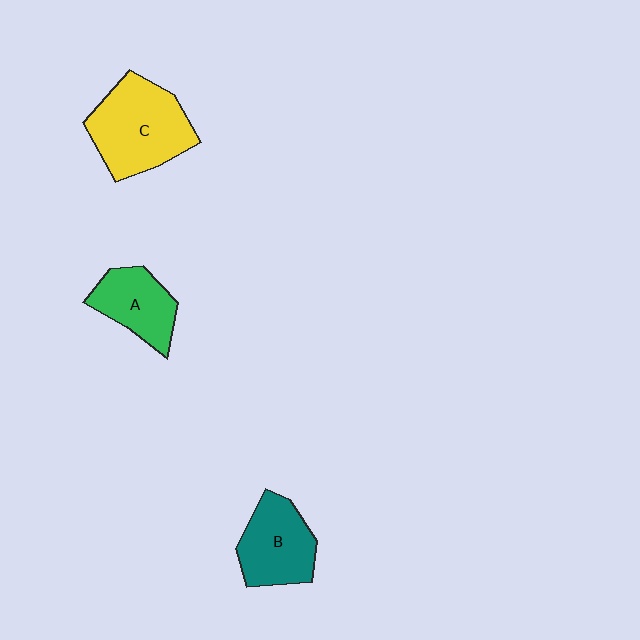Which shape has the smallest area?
Shape A (green).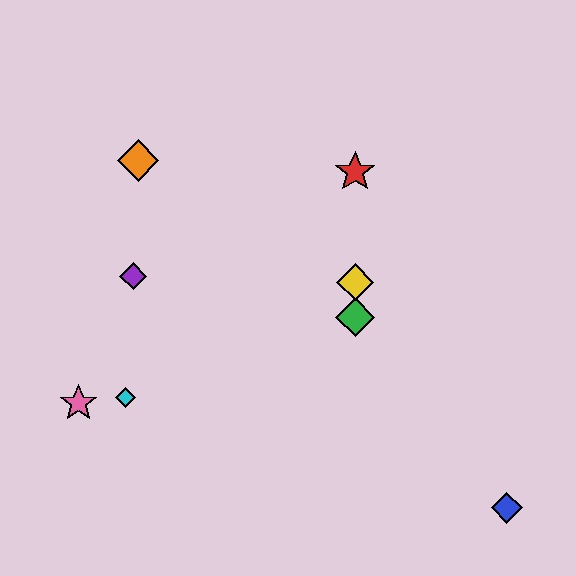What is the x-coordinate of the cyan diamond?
The cyan diamond is at x≈126.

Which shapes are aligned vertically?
The red star, the green diamond, the yellow diamond are aligned vertically.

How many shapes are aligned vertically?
3 shapes (the red star, the green diamond, the yellow diamond) are aligned vertically.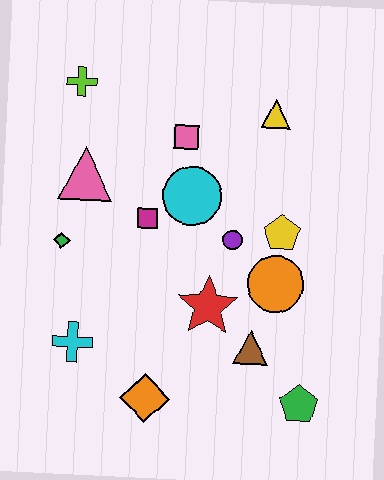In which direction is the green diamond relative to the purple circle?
The green diamond is to the left of the purple circle.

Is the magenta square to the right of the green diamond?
Yes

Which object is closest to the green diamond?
The pink triangle is closest to the green diamond.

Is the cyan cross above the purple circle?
No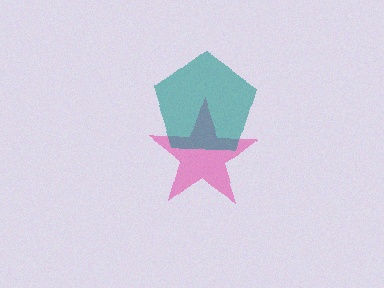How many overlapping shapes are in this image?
There are 2 overlapping shapes in the image.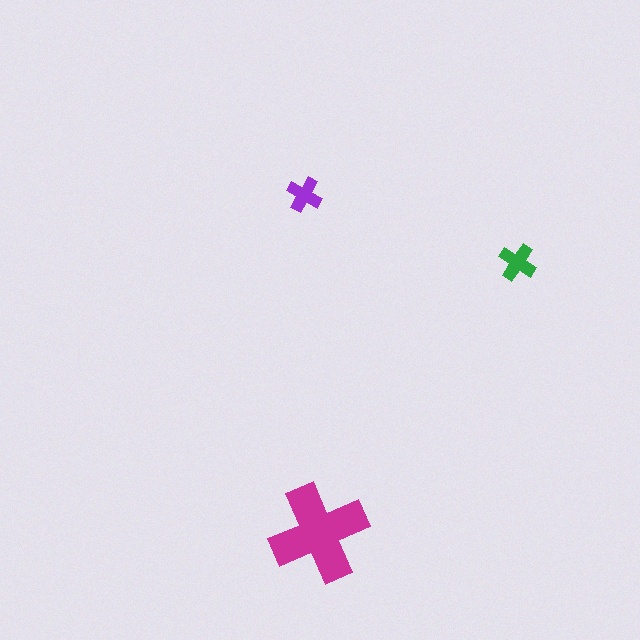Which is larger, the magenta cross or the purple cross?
The magenta one.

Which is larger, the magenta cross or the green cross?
The magenta one.